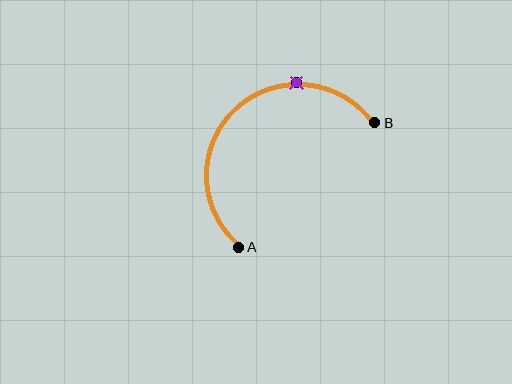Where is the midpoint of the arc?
The arc midpoint is the point on the curve farthest from the straight line joining A and B. It sits above and to the left of that line.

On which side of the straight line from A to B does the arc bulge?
The arc bulges above and to the left of the straight line connecting A and B.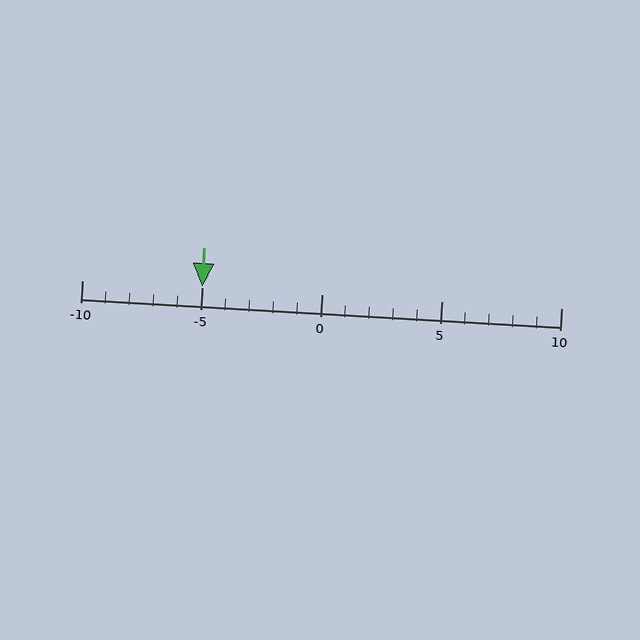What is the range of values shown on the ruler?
The ruler shows values from -10 to 10.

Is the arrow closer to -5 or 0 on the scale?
The arrow is closer to -5.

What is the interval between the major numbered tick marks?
The major tick marks are spaced 5 units apart.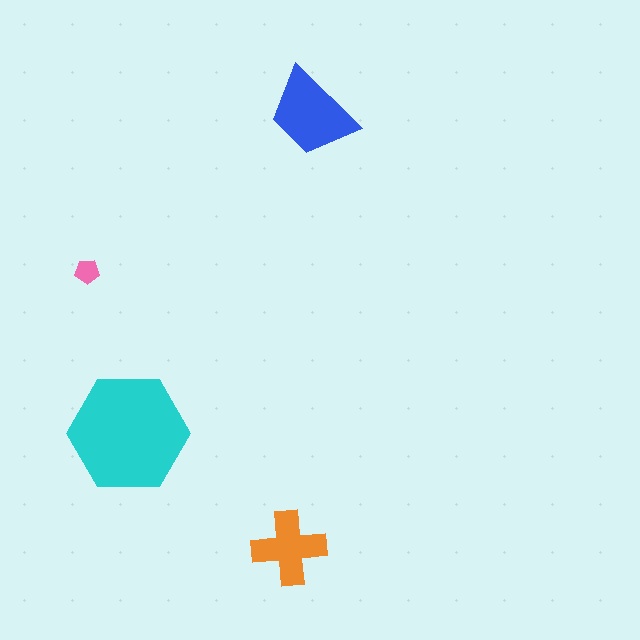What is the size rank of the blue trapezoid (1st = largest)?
2nd.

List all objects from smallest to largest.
The pink pentagon, the orange cross, the blue trapezoid, the cyan hexagon.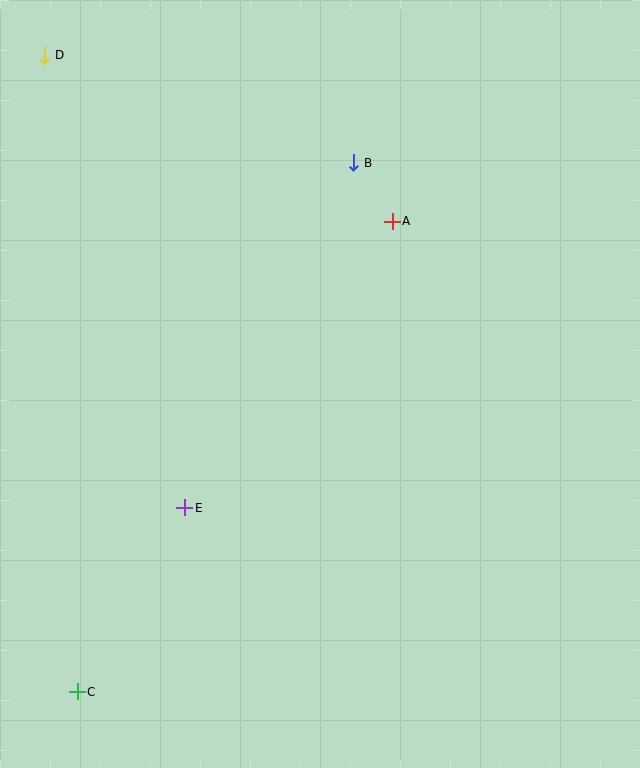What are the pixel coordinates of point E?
Point E is at (185, 508).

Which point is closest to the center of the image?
Point A at (392, 221) is closest to the center.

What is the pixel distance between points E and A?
The distance between E and A is 353 pixels.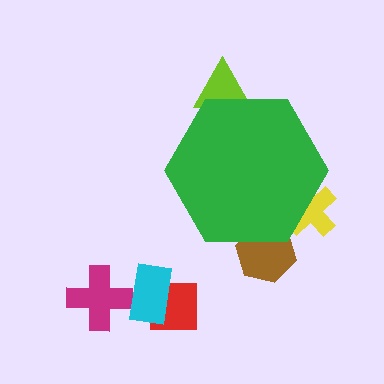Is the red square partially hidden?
No, the red square is fully visible.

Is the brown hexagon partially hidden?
Yes, the brown hexagon is partially hidden behind the green hexagon.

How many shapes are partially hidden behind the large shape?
3 shapes are partially hidden.